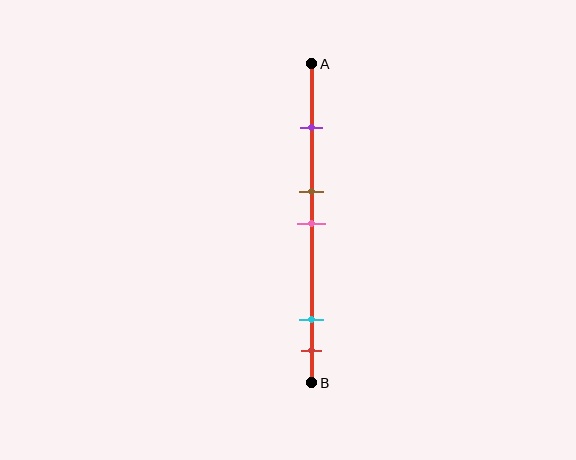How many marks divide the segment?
There are 5 marks dividing the segment.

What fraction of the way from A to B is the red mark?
The red mark is approximately 90% (0.9) of the way from A to B.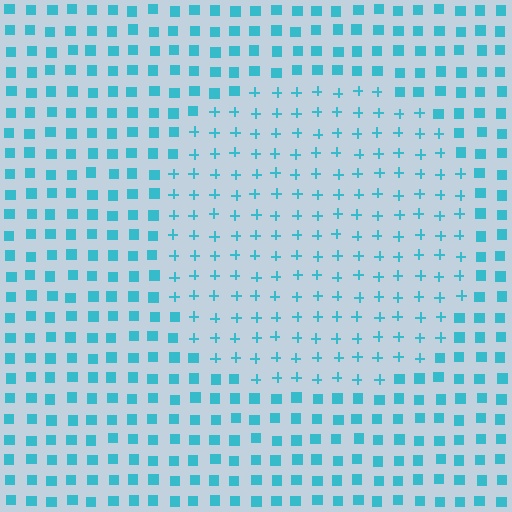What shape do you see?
I see a circle.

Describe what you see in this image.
The image is filled with small cyan elements arranged in a uniform grid. A circle-shaped region contains plus signs, while the surrounding area contains squares. The boundary is defined purely by the change in element shape.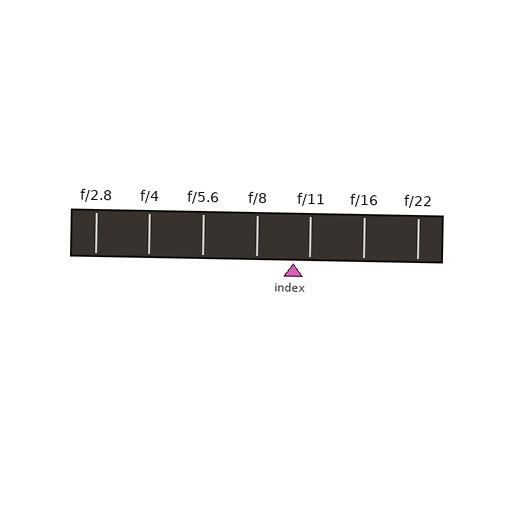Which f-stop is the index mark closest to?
The index mark is closest to f/11.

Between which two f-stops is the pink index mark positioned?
The index mark is between f/8 and f/11.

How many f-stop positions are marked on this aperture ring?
There are 7 f-stop positions marked.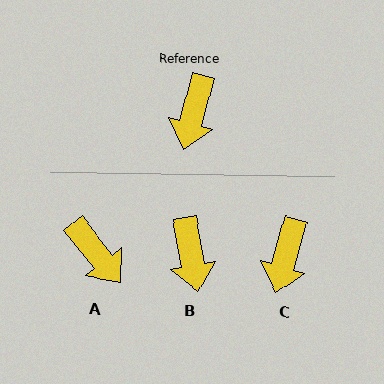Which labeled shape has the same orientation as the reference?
C.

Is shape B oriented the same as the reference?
No, it is off by about 25 degrees.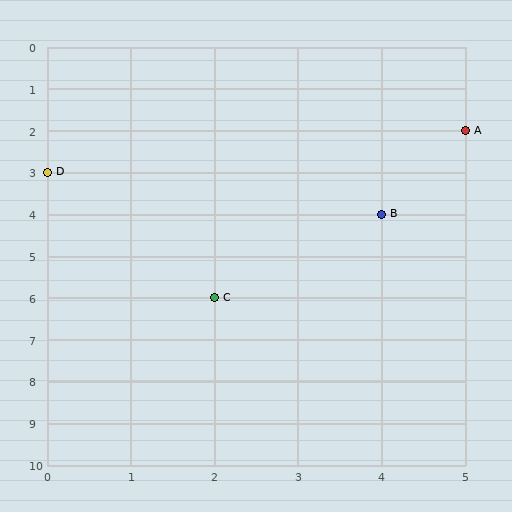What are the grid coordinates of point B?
Point B is at grid coordinates (4, 4).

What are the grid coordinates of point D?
Point D is at grid coordinates (0, 3).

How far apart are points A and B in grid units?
Points A and B are 1 column and 2 rows apart (about 2.2 grid units diagonally).